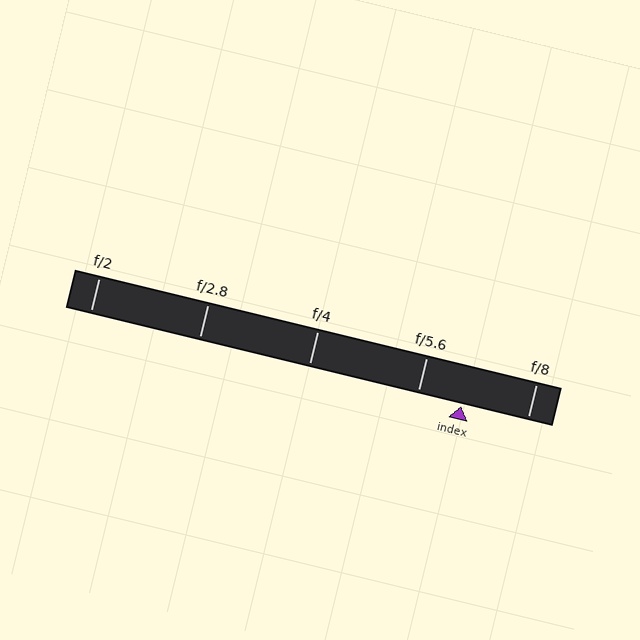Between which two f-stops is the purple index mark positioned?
The index mark is between f/5.6 and f/8.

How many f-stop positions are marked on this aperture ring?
There are 5 f-stop positions marked.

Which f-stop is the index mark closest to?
The index mark is closest to f/5.6.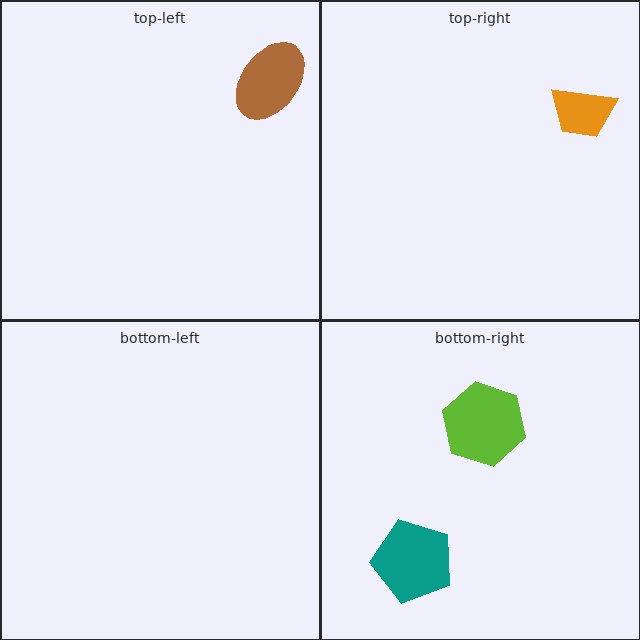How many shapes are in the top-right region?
1.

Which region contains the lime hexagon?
The bottom-right region.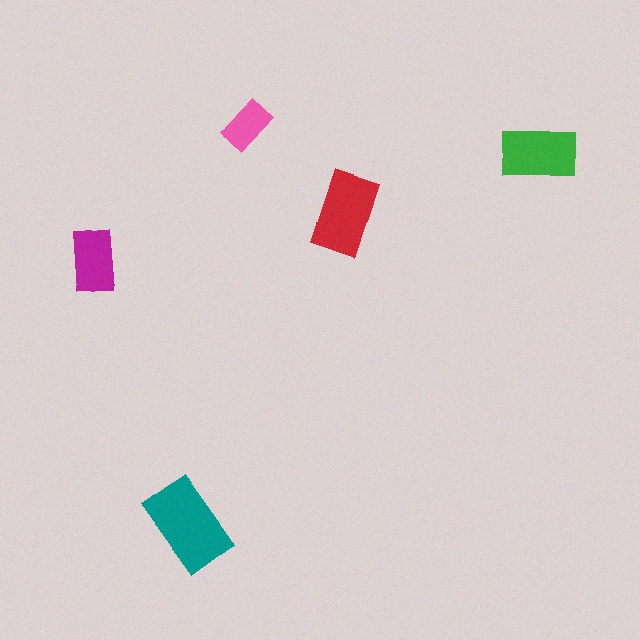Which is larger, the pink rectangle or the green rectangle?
The green one.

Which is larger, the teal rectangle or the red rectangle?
The teal one.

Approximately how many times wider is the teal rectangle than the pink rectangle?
About 2 times wider.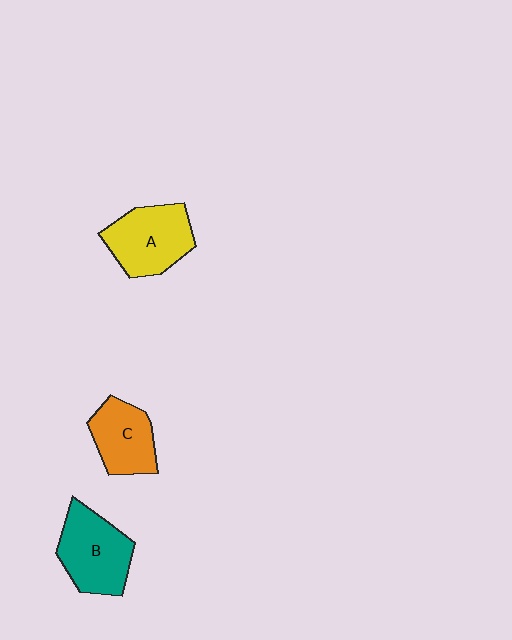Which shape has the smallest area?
Shape C (orange).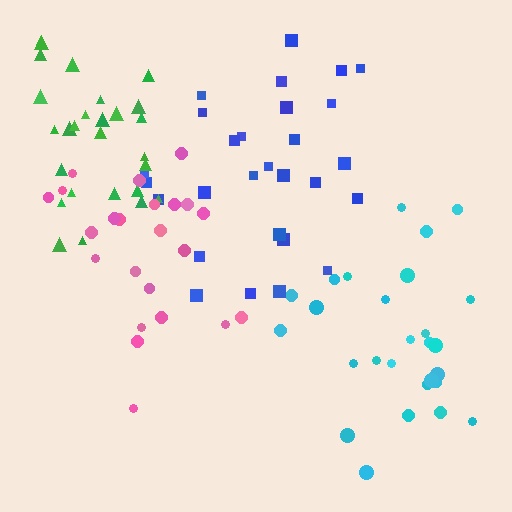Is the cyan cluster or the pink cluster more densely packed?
Pink.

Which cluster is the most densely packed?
Green.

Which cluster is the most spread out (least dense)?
Cyan.